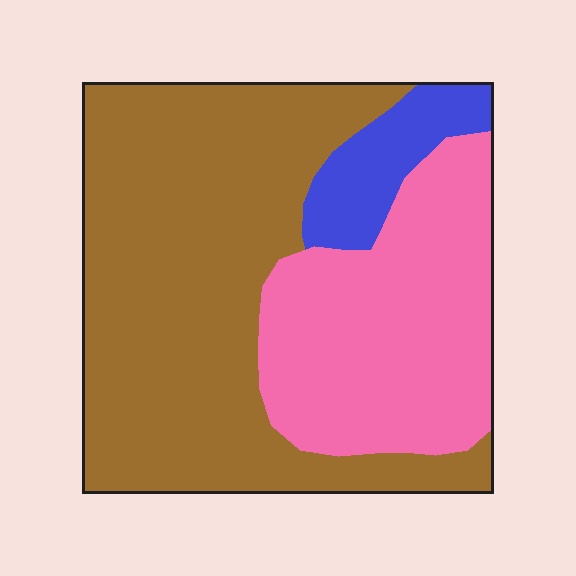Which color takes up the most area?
Brown, at roughly 60%.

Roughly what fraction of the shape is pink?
Pink takes up between a sixth and a third of the shape.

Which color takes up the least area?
Blue, at roughly 10%.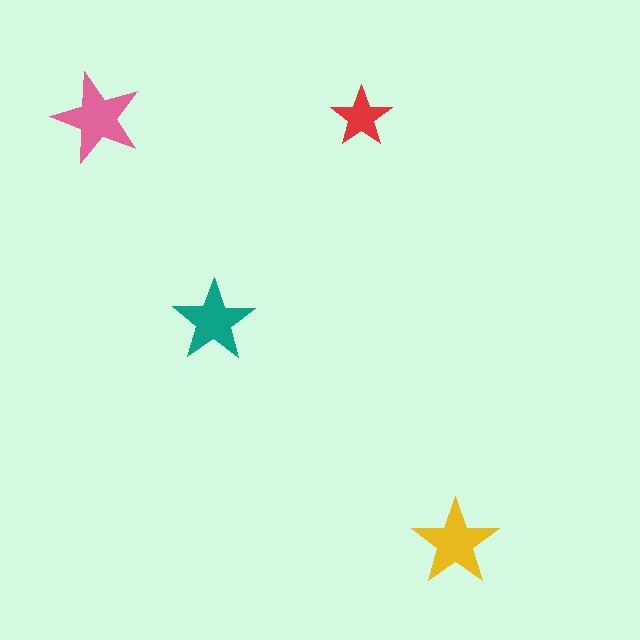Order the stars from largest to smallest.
the pink one, the yellow one, the teal one, the red one.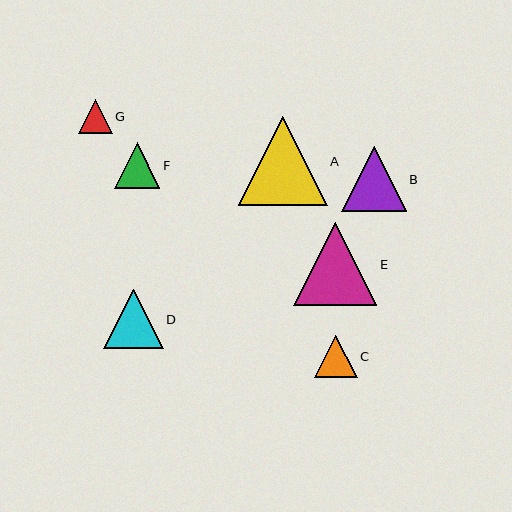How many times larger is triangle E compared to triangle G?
Triangle E is approximately 2.5 times the size of triangle G.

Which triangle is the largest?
Triangle A is the largest with a size of approximately 89 pixels.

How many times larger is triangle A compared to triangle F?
Triangle A is approximately 2.0 times the size of triangle F.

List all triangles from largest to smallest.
From largest to smallest: A, E, B, D, F, C, G.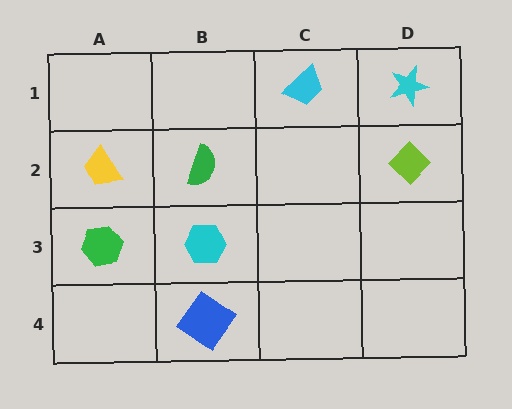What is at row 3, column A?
A green hexagon.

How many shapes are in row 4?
1 shape.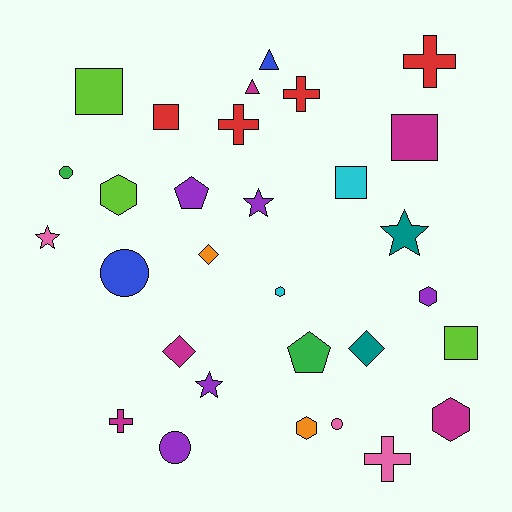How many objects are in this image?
There are 30 objects.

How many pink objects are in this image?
There are 3 pink objects.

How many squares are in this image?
There are 5 squares.